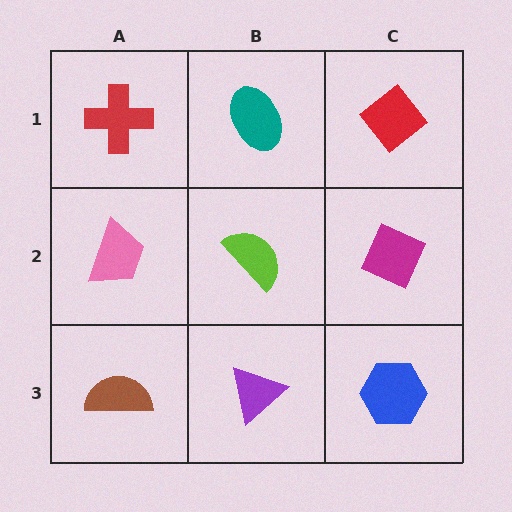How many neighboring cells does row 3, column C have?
2.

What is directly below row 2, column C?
A blue hexagon.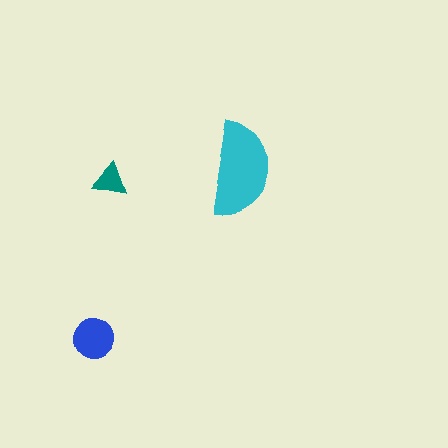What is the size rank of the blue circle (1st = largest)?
2nd.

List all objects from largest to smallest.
The cyan semicircle, the blue circle, the teal triangle.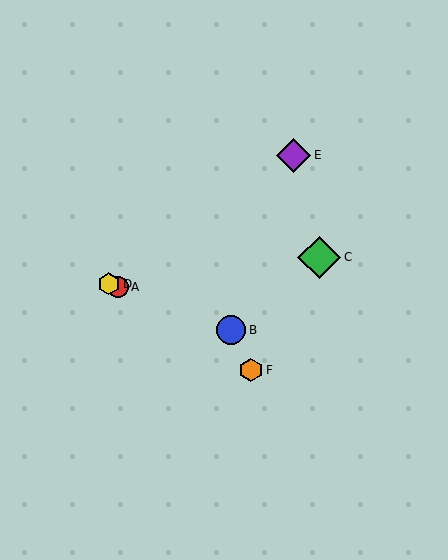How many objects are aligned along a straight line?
3 objects (A, B, D) are aligned along a straight line.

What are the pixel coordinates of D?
Object D is at (109, 284).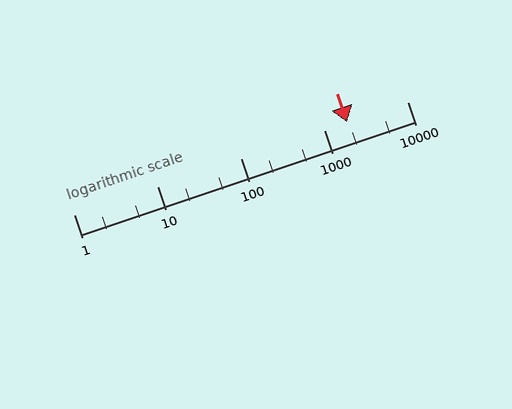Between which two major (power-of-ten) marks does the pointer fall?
The pointer is between 1000 and 10000.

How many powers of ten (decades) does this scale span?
The scale spans 4 decades, from 1 to 10000.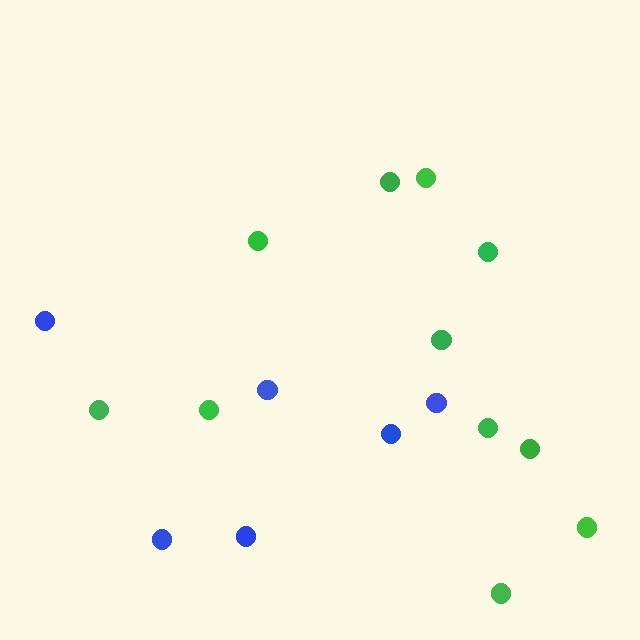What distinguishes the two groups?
There are 2 groups: one group of green circles (11) and one group of blue circles (6).